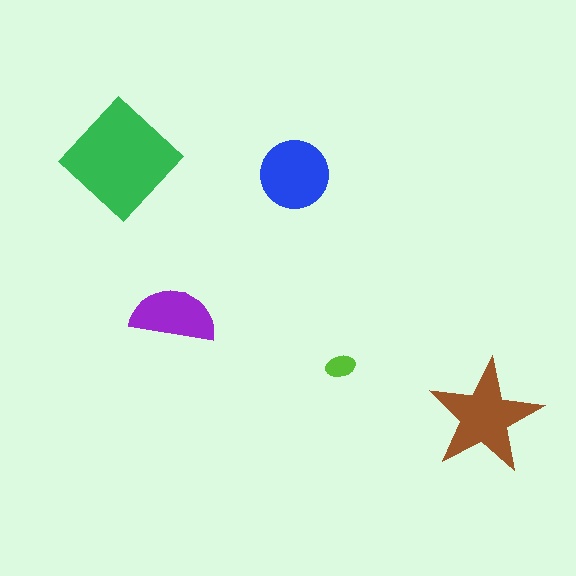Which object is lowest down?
The brown star is bottommost.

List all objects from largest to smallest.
The green diamond, the brown star, the blue circle, the purple semicircle, the lime ellipse.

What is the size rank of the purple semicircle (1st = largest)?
4th.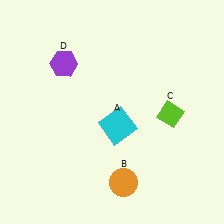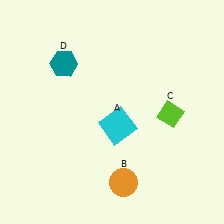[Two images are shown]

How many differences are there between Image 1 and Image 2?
There is 1 difference between the two images.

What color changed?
The hexagon (D) changed from purple in Image 1 to teal in Image 2.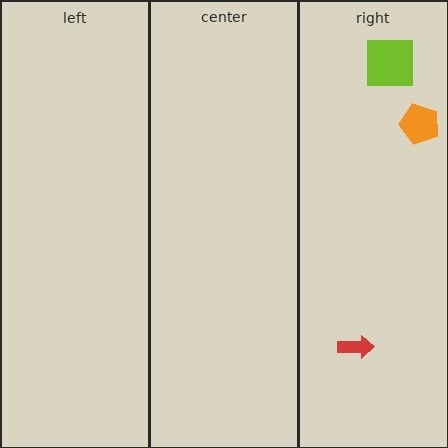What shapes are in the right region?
The lime square, the orange pentagon, the red arrow.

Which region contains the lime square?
The right region.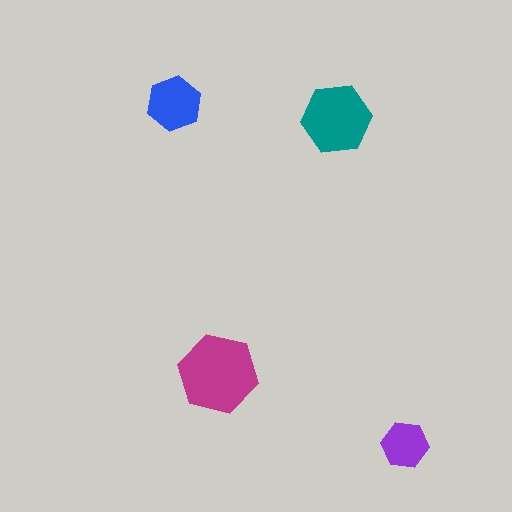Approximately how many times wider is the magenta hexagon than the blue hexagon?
About 1.5 times wider.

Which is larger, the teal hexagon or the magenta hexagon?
The magenta one.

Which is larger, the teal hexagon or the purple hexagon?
The teal one.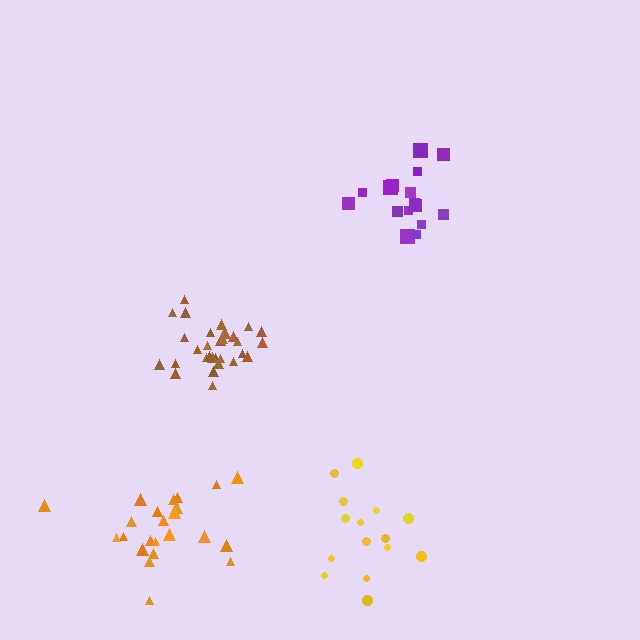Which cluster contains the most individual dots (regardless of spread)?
Brown (33).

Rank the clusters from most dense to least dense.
brown, purple, yellow, orange.